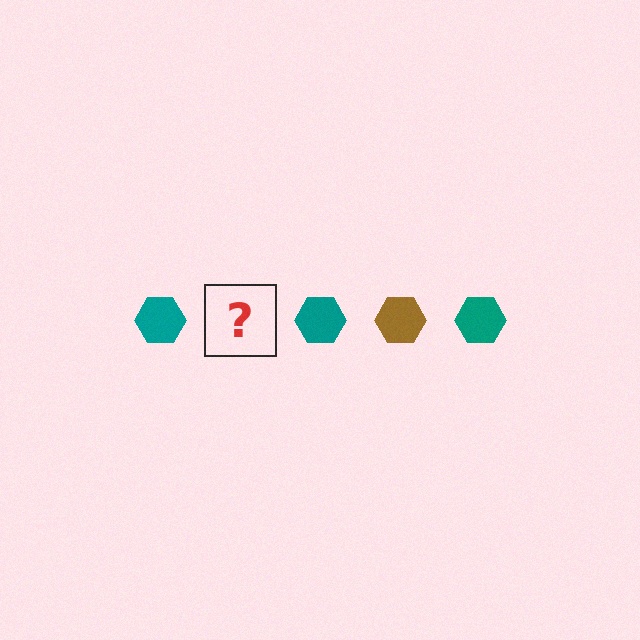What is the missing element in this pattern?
The missing element is a brown hexagon.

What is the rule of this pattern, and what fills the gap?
The rule is that the pattern cycles through teal, brown hexagons. The gap should be filled with a brown hexagon.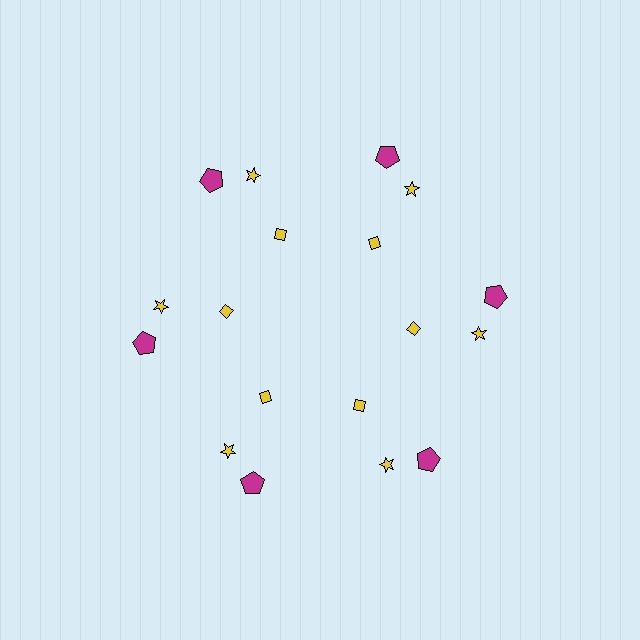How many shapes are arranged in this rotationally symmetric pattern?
There are 18 shapes, arranged in 6 groups of 3.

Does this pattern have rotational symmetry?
Yes, this pattern has 6-fold rotational symmetry. It looks the same after rotating 60 degrees around the center.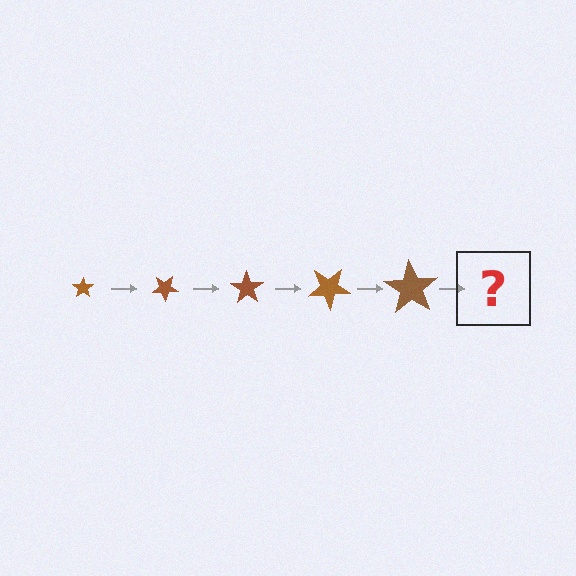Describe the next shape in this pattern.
It should be a star, larger than the previous one and rotated 175 degrees from the start.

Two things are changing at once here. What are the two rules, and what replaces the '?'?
The two rules are that the star grows larger each step and it rotates 35 degrees each step. The '?' should be a star, larger than the previous one and rotated 175 degrees from the start.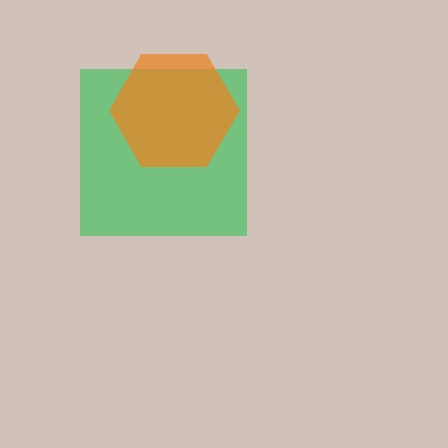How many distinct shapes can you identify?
There are 2 distinct shapes: a green square, an orange hexagon.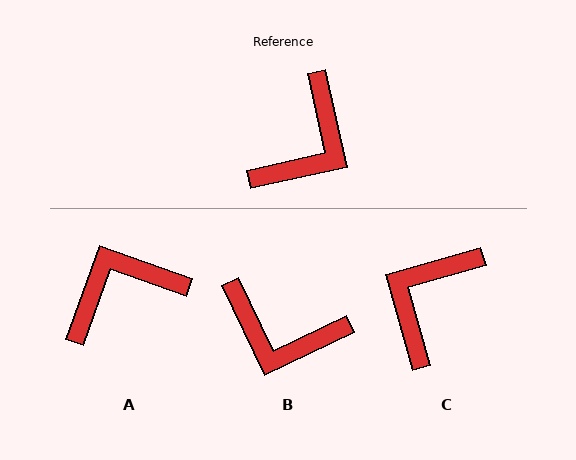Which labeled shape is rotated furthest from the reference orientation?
C, about 177 degrees away.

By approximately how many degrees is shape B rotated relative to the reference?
Approximately 77 degrees clockwise.